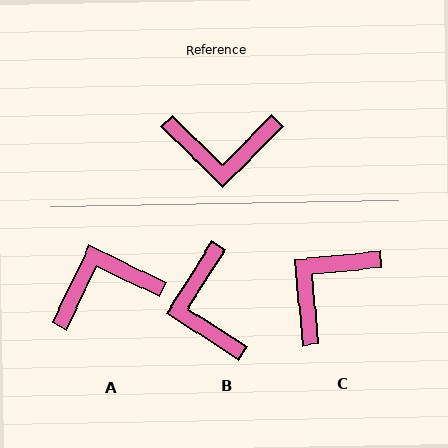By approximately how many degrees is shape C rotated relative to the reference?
Approximately 130 degrees clockwise.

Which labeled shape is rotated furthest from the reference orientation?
A, about 161 degrees away.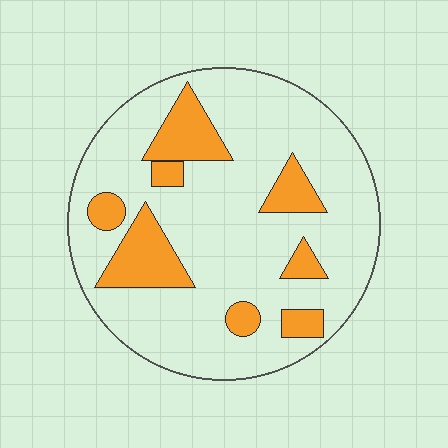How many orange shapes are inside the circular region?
8.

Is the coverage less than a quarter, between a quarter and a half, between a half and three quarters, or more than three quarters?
Less than a quarter.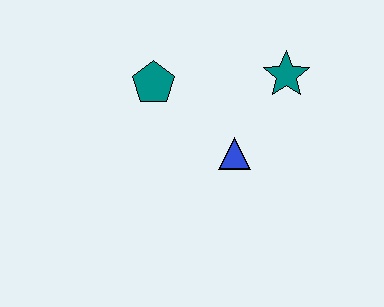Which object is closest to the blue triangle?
The teal star is closest to the blue triangle.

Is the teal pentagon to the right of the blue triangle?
No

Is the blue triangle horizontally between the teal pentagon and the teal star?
Yes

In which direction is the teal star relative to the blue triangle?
The teal star is above the blue triangle.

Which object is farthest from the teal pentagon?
The teal star is farthest from the teal pentagon.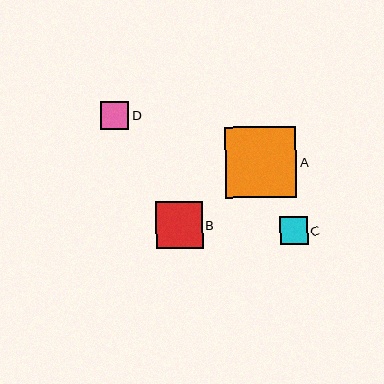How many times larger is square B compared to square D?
Square B is approximately 1.6 times the size of square D.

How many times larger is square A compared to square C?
Square A is approximately 2.6 times the size of square C.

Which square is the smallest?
Square C is the smallest with a size of approximately 28 pixels.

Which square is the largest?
Square A is the largest with a size of approximately 71 pixels.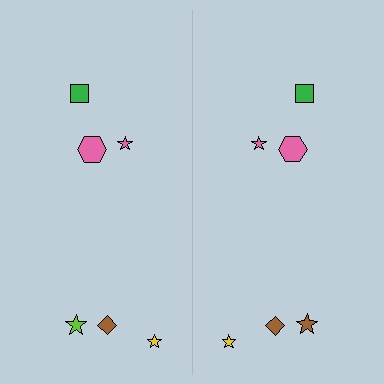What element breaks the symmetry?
The brown star on the right side breaks the symmetry — its mirror counterpart is lime.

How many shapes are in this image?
There are 12 shapes in this image.